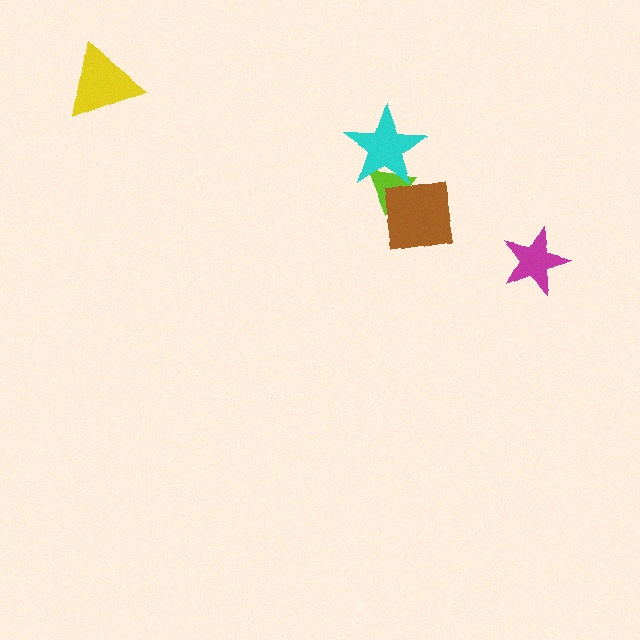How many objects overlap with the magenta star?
0 objects overlap with the magenta star.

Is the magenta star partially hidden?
No, no other shape covers it.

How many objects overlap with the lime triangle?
2 objects overlap with the lime triangle.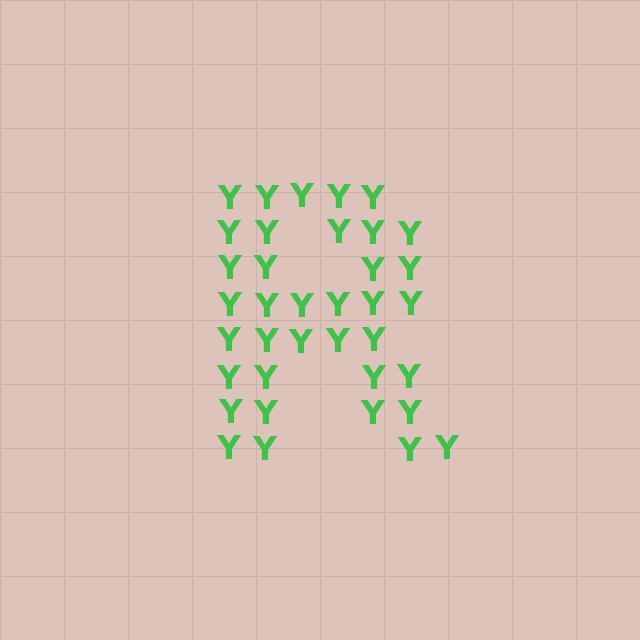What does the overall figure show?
The overall figure shows the letter R.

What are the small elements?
The small elements are letter Y's.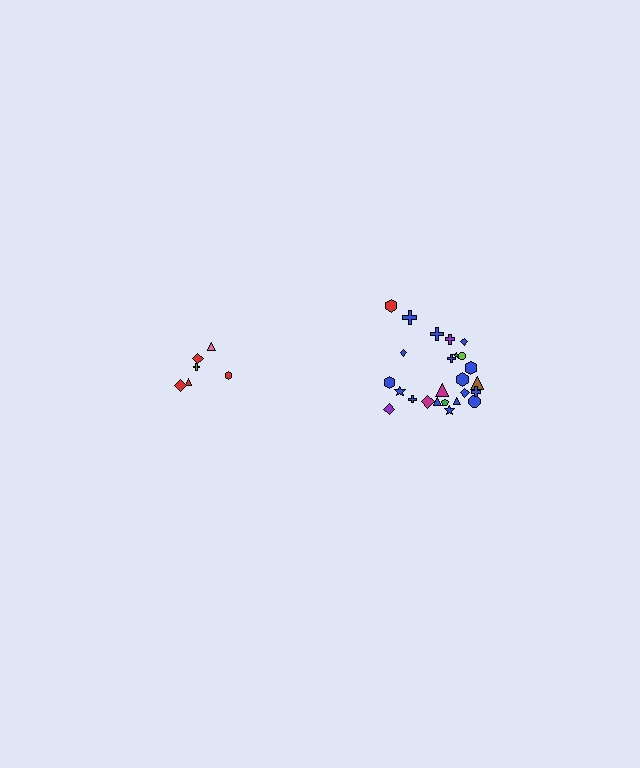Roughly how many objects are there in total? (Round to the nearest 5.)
Roughly 30 objects in total.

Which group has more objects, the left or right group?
The right group.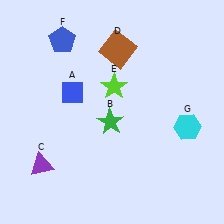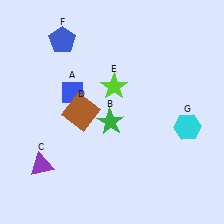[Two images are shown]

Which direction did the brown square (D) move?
The brown square (D) moved down.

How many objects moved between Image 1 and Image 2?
1 object moved between the two images.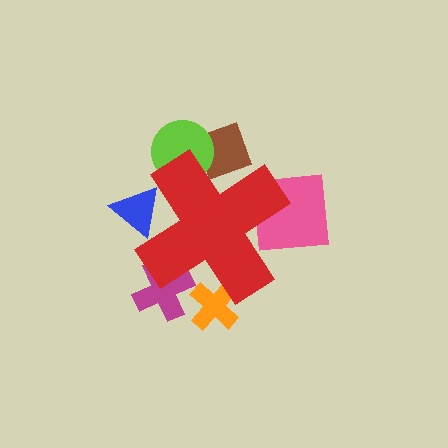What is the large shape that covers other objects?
A red cross.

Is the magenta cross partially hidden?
Yes, the magenta cross is partially hidden behind the red cross.